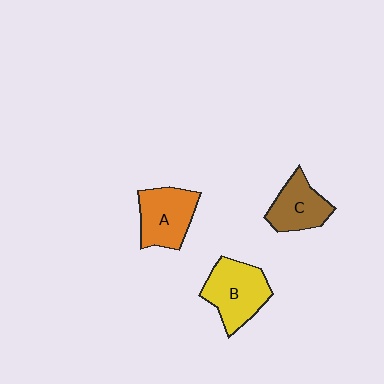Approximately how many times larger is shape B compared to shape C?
Approximately 1.3 times.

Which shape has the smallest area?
Shape C (brown).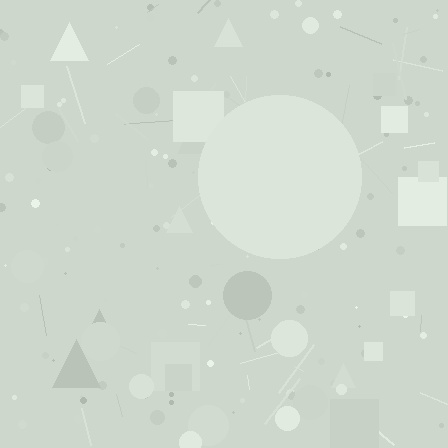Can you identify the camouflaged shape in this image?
The camouflaged shape is a circle.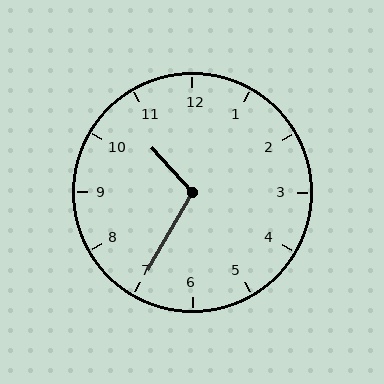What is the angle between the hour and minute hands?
Approximately 108 degrees.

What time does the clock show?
10:35.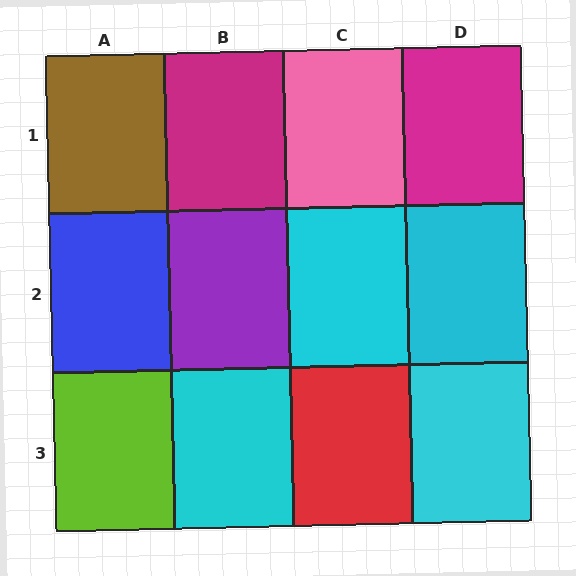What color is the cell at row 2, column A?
Blue.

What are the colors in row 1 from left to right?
Brown, magenta, pink, magenta.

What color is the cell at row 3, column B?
Cyan.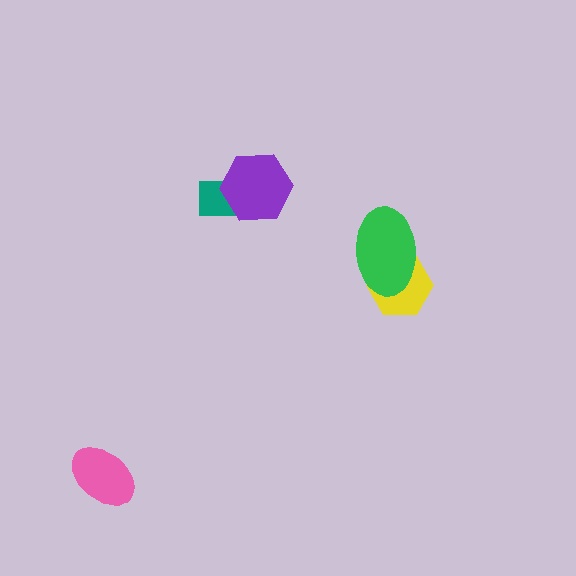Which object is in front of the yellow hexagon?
The green ellipse is in front of the yellow hexagon.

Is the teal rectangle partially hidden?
Yes, it is partially covered by another shape.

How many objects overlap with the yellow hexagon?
1 object overlaps with the yellow hexagon.